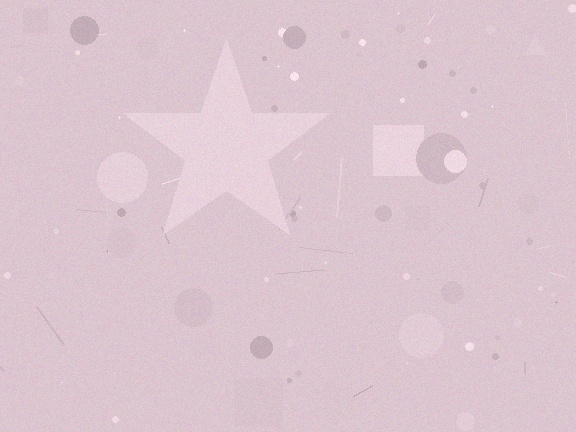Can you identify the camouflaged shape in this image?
The camouflaged shape is a star.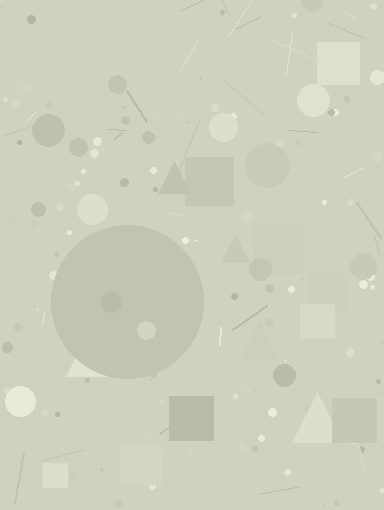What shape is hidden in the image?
A circle is hidden in the image.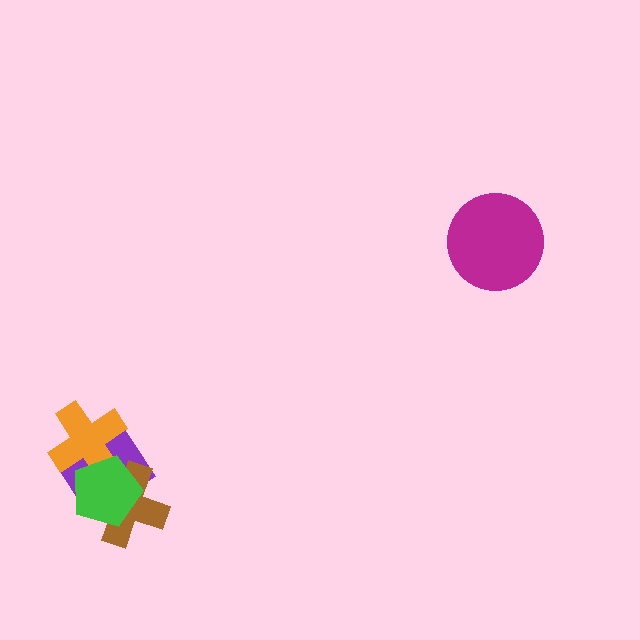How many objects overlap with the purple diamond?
3 objects overlap with the purple diamond.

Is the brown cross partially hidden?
Yes, it is partially covered by another shape.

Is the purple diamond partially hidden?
Yes, it is partially covered by another shape.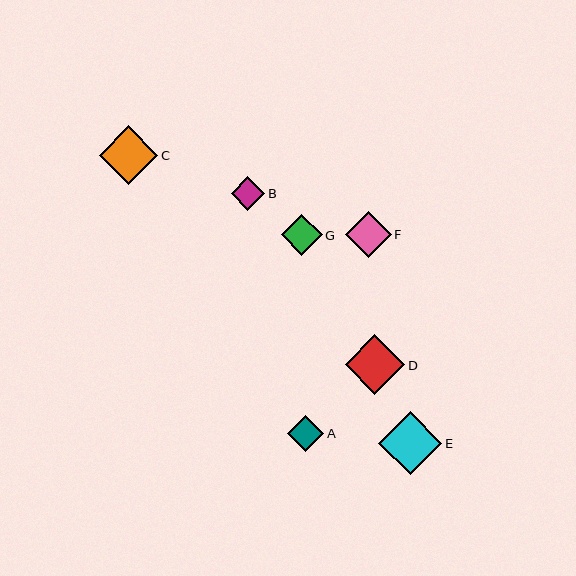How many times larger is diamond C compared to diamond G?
Diamond C is approximately 1.4 times the size of diamond G.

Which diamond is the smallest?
Diamond B is the smallest with a size of approximately 33 pixels.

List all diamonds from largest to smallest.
From largest to smallest: E, D, C, F, G, A, B.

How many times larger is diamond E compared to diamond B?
Diamond E is approximately 1.9 times the size of diamond B.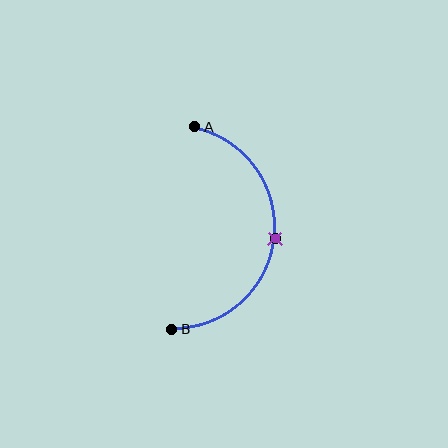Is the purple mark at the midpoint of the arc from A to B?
Yes. The purple mark lies on the arc at equal arc-length from both A and B — it is the arc midpoint.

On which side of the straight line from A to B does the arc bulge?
The arc bulges to the right of the straight line connecting A and B.